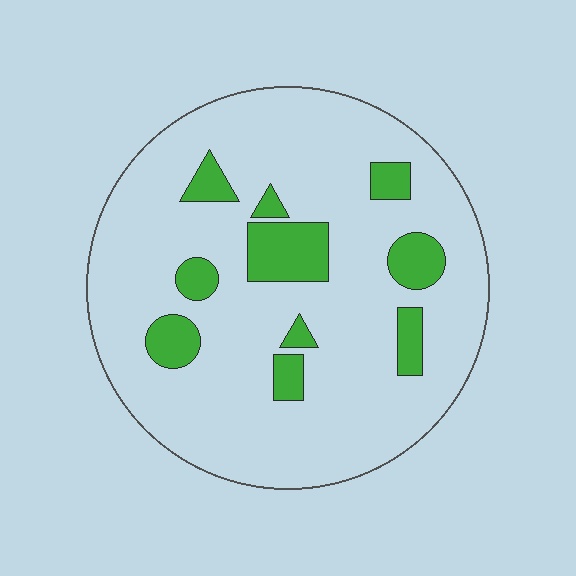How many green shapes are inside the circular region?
10.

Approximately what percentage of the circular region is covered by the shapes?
Approximately 15%.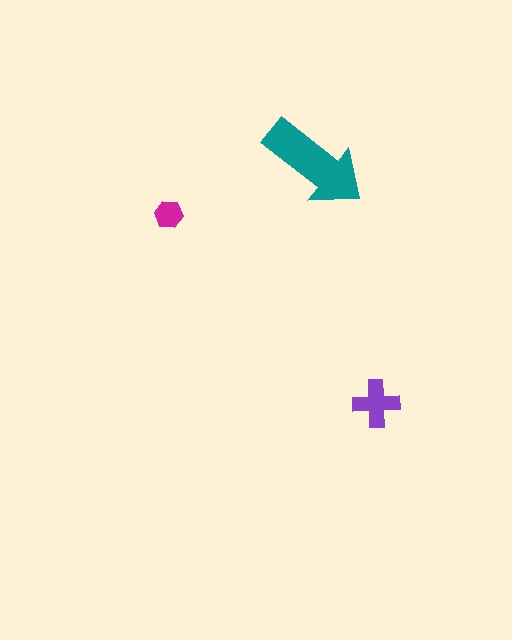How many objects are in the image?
There are 3 objects in the image.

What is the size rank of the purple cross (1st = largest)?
2nd.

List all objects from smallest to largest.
The magenta hexagon, the purple cross, the teal arrow.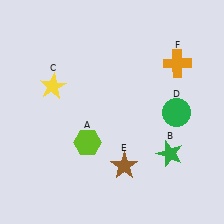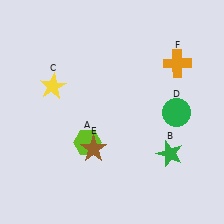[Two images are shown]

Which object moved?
The brown star (E) moved left.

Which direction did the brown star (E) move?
The brown star (E) moved left.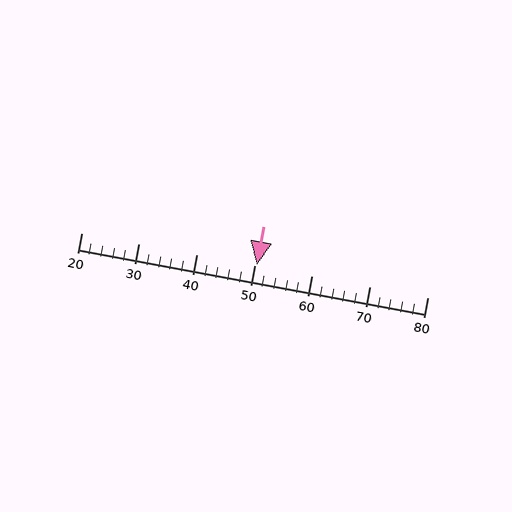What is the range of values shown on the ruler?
The ruler shows values from 20 to 80.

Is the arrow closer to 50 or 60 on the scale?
The arrow is closer to 50.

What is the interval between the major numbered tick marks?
The major tick marks are spaced 10 units apart.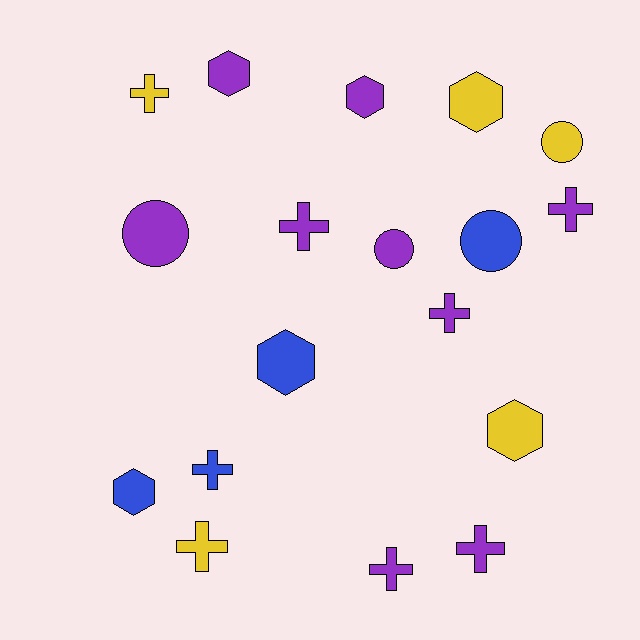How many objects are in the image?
There are 18 objects.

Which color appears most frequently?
Purple, with 9 objects.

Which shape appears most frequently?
Cross, with 8 objects.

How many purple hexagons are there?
There are 2 purple hexagons.